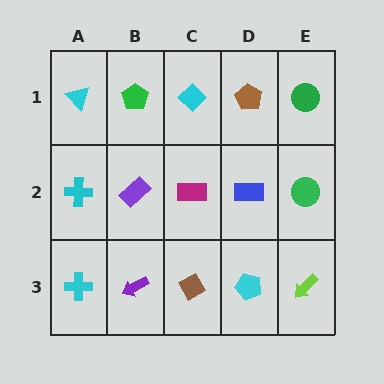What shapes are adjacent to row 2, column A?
A cyan triangle (row 1, column A), a cyan cross (row 3, column A), a purple rectangle (row 2, column B).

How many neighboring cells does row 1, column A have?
2.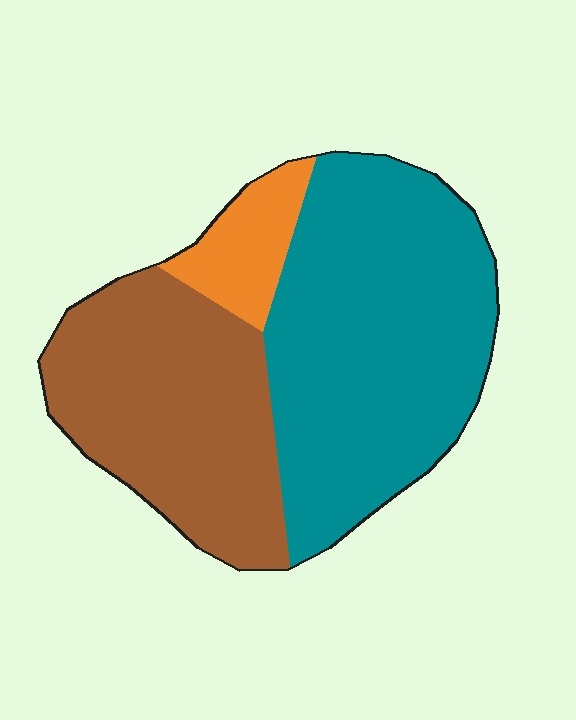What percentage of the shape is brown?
Brown takes up about three eighths (3/8) of the shape.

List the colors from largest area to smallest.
From largest to smallest: teal, brown, orange.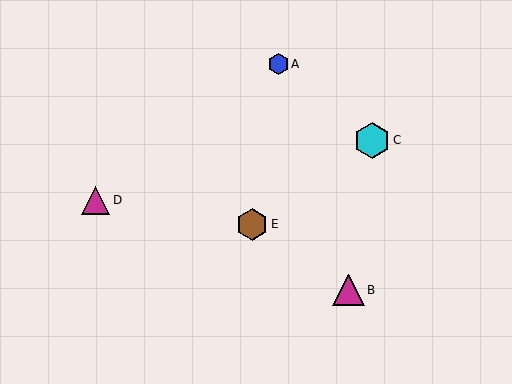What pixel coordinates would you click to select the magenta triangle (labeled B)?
Click at (348, 290) to select the magenta triangle B.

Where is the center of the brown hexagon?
The center of the brown hexagon is at (252, 224).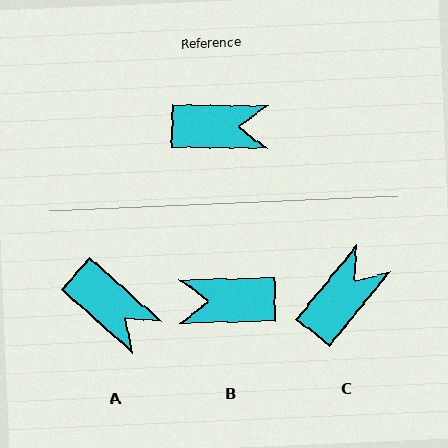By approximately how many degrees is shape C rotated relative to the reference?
Approximately 51 degrees counter-clockwise.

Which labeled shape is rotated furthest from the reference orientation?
B, about 178 degrees away.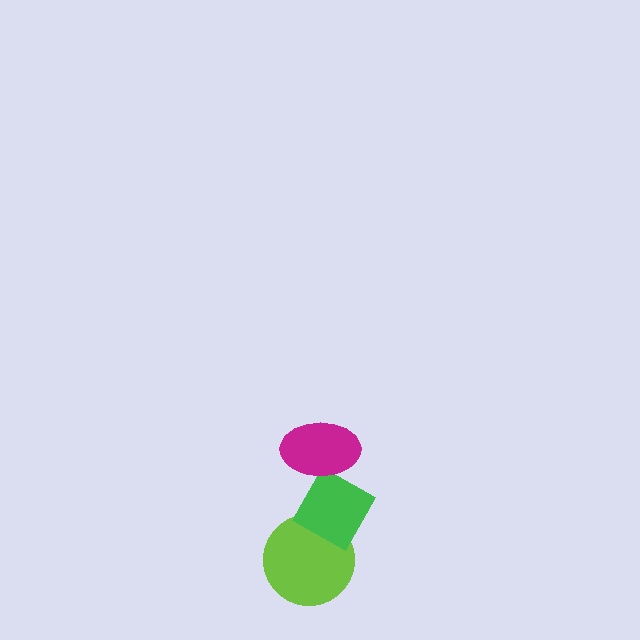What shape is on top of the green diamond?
The magenta ellipse is on top of the green diamond.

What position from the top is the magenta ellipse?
The magenta ellipse is 1st from the top.